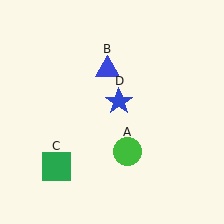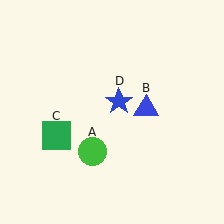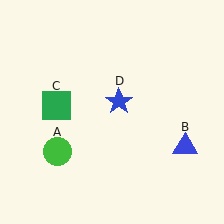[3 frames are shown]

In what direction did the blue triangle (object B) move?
The blue triangle (object B) moved down and to the right.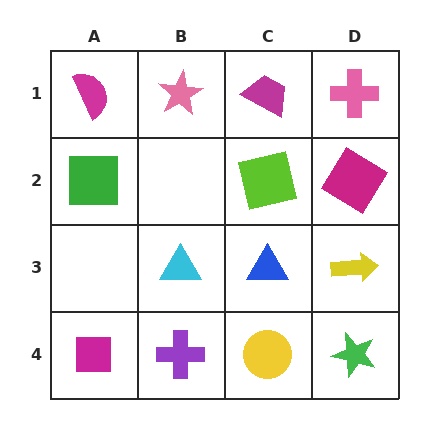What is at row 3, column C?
A blue triangle.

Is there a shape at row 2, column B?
No, that cell is empty.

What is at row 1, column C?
A magenta trapezoid.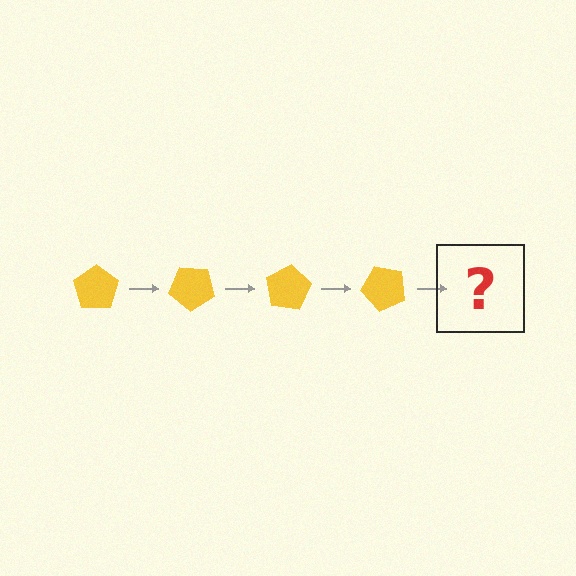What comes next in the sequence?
The next element should be a yellow pentagon rotated 160 degrees.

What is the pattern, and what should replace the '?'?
The pattern is that the pentagon rotates 40 degrees each step. The '?' should be a yellow pentagon rotated 160 degrees.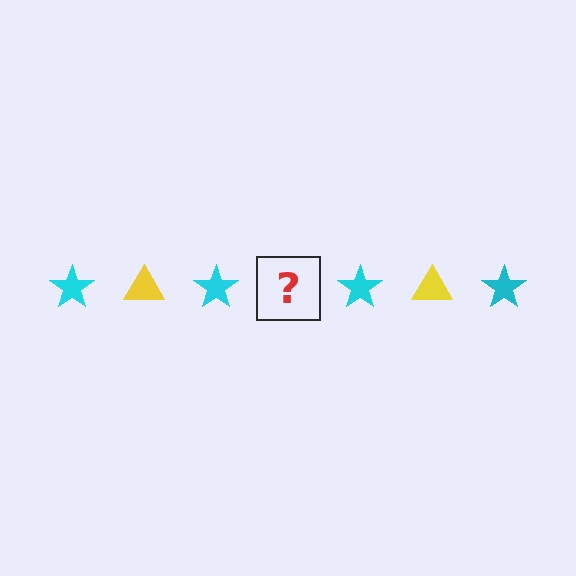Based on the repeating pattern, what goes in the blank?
The blank should be a yellow triangle.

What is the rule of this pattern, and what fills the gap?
The rule is that the pattern alternates between cyan star and yellow triangle. The gap should be filled with a yellow triangle.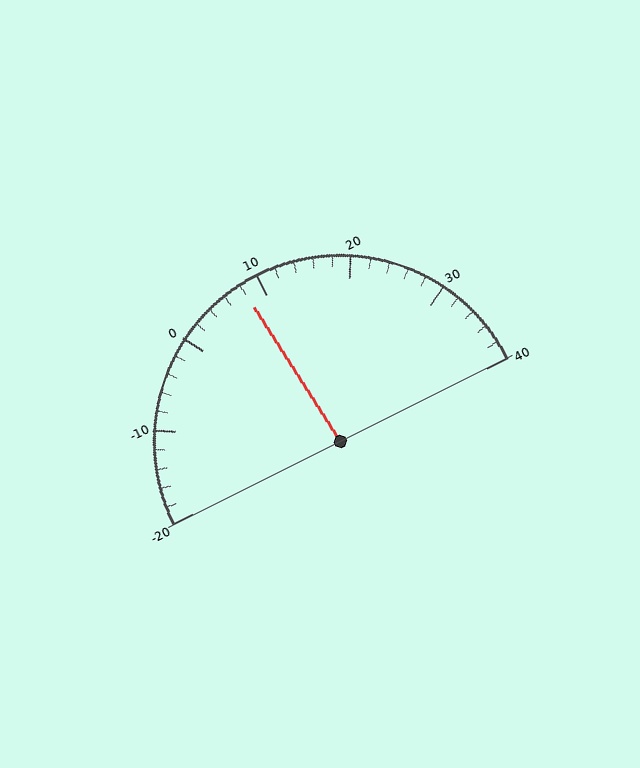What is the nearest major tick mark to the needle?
The nearest major tick mark is 10.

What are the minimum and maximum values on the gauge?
The gauge ranges from -20 to 40.